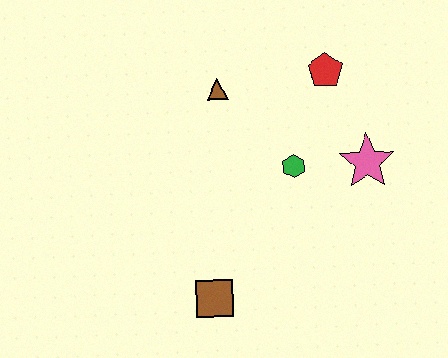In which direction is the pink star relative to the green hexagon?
The pink star is to the right of the green hexagon.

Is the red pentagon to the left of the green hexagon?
No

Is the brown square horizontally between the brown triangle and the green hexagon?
No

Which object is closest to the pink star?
The green hexagon is closest to the pink star.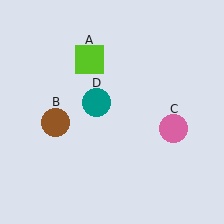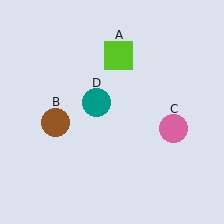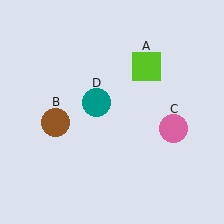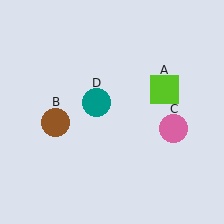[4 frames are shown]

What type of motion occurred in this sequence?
The lime square (object A) rotated clockwise around the center of the scene.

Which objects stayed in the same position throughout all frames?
Brown circle (object B) and pink circle (object C) and teal circle (object D) remained stationary.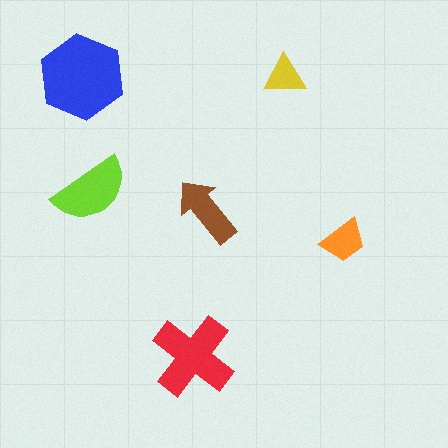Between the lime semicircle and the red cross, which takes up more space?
The red cross.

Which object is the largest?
The blue hexagon.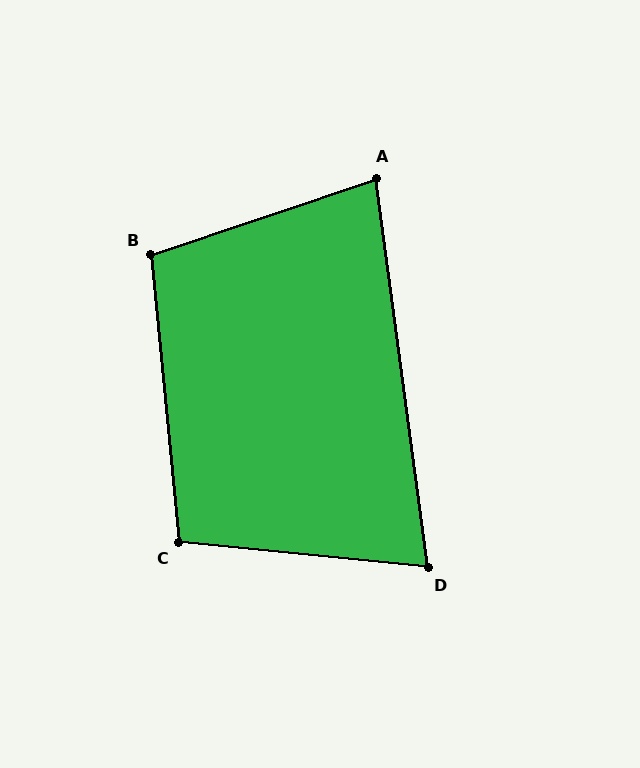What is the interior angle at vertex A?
Approximately 79 degrees (acute).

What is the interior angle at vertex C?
Approximately 101 degrees (obtuse).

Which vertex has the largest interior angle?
B, at approximately 103 degrees.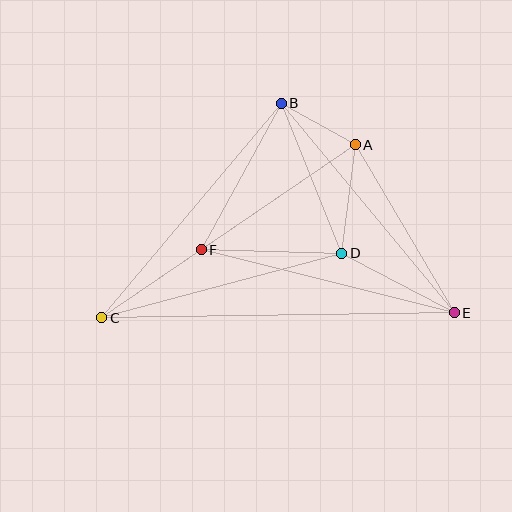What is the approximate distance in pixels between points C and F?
The distance between C and F is approximately 120 pixels.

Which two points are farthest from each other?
Points C and E are farthest from each other.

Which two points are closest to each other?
Points A and B are closest to each other.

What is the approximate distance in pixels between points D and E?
The distance between D and E is approximately 127 pixels.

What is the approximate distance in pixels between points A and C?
The distance between A and C is approximately 307 pixels.